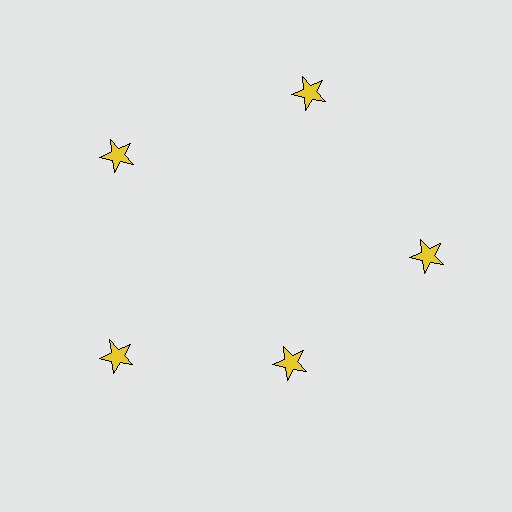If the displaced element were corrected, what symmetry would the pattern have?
It would have 5-fold rotational symmetry — the pattern would map onto itself every 72 degrees.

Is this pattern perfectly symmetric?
No. The 5 yellow stars are arranged in a ring, but one element near the 5 o'clock position is pulled inward toward the center, breaking the 5-fold rotational symmetry.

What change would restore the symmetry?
The symmetry would be restored by moving it outward, back onto the ring so that all 5 stars sit at equal angles and equal distance from the center.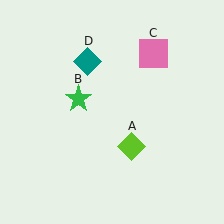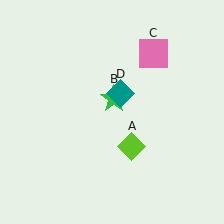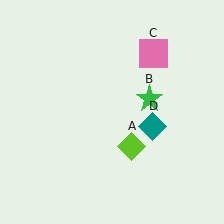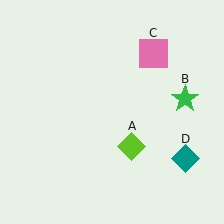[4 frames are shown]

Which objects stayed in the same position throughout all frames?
Lime diamond (object A) and pink square (object C) remained stationary.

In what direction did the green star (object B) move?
The green star (object B) moved right.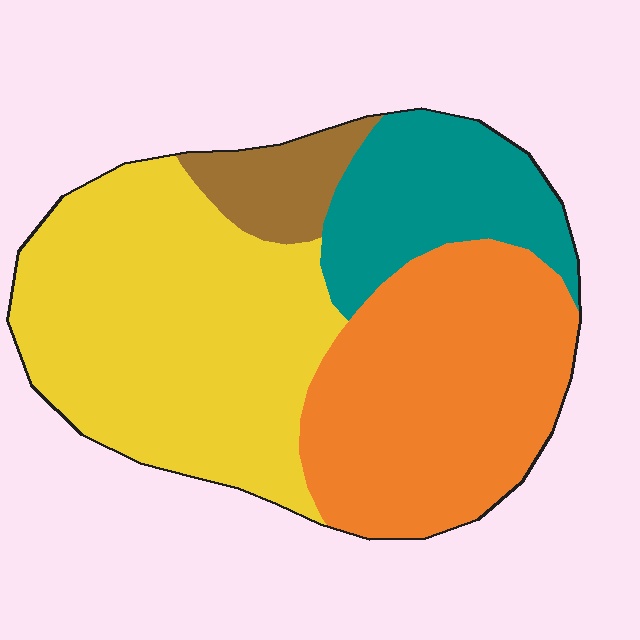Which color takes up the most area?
Yellow, at roughly 40%.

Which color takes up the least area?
Brown, at roughly 5%.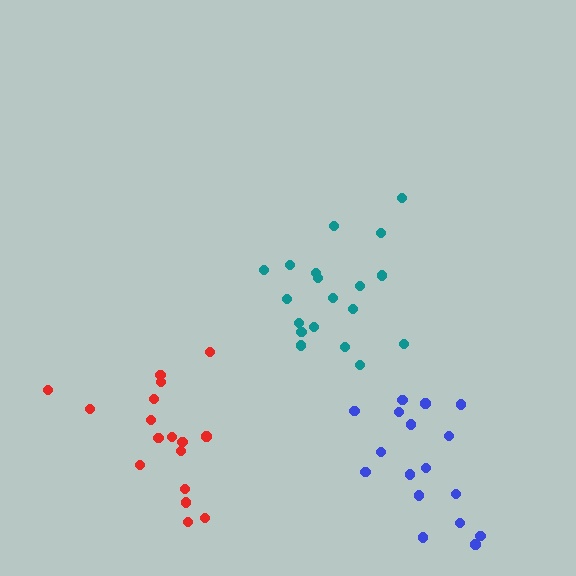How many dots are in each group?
Group 1: 17 dots, Group 2: 19 dots, Group 3: 17 dots (53 total).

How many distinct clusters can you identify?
There are 3 distinct clusters.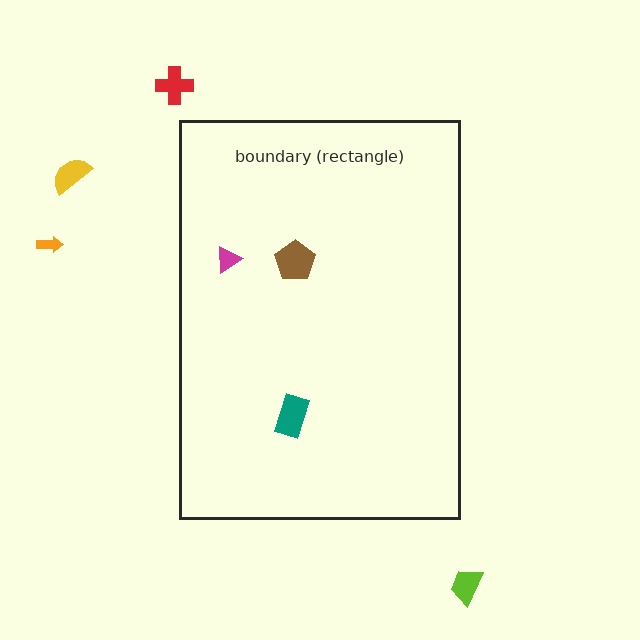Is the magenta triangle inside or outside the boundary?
Inside.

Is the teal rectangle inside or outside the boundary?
Inside.